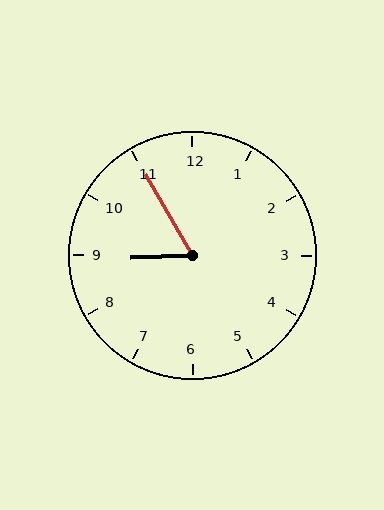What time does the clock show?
8:55.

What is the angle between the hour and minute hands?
Approximately 62 degrees.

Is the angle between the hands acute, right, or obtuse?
It is acute.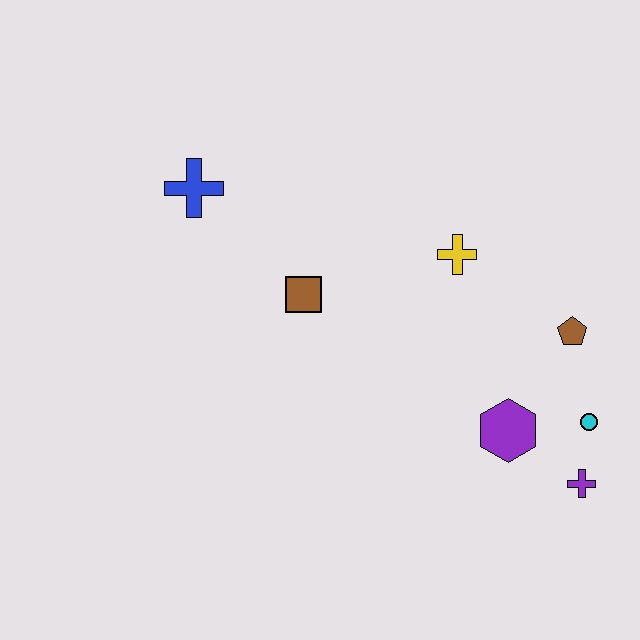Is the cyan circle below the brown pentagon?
Yes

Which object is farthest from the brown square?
The purple cross is farthest from the brown square.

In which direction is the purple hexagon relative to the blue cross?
The purple hexagon is to the right of the blue cross.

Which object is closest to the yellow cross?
The brown pentagon is closest to the yellow cross.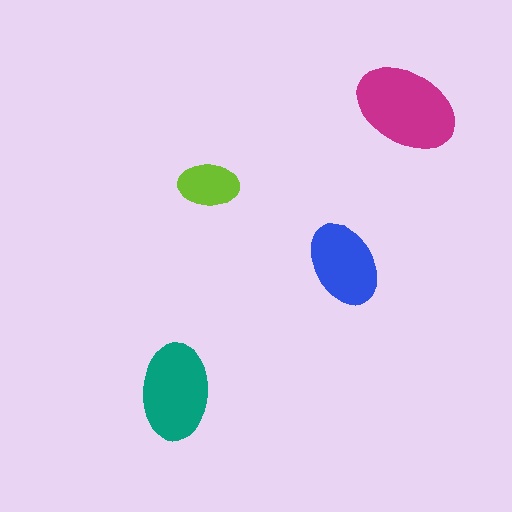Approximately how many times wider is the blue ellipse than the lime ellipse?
About 1.5 times wider.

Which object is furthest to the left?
The teal ellipse is leftmost.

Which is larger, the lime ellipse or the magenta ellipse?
The magenta one.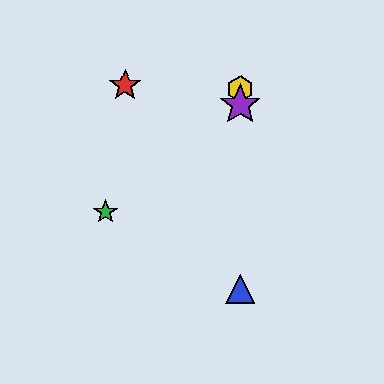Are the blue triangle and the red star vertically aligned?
No, the blue triangle is at x≈240 and the red star is at x≈125.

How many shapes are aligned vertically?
3 shapes (the blue triangle, the yellow hexagon, the purple star) are aligned vertically.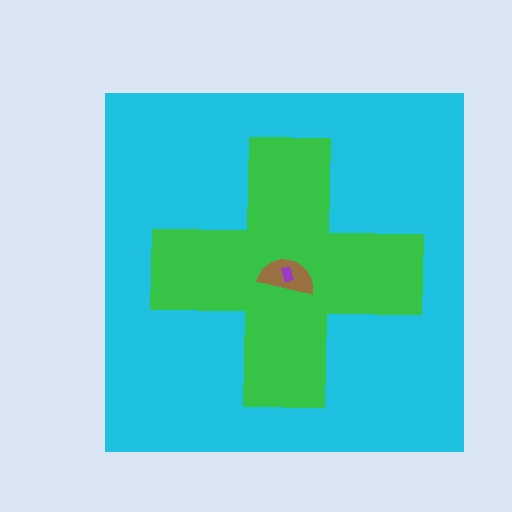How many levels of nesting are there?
4.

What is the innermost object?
The purple rectangle.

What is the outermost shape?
The cyan square.